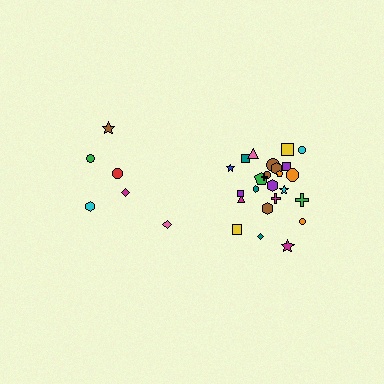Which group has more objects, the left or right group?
The right group.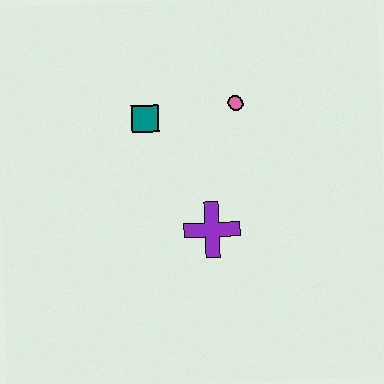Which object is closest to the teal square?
The pink circle is closest to the teal square.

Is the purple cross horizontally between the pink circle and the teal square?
Yes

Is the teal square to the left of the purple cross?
Yes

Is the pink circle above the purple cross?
Yes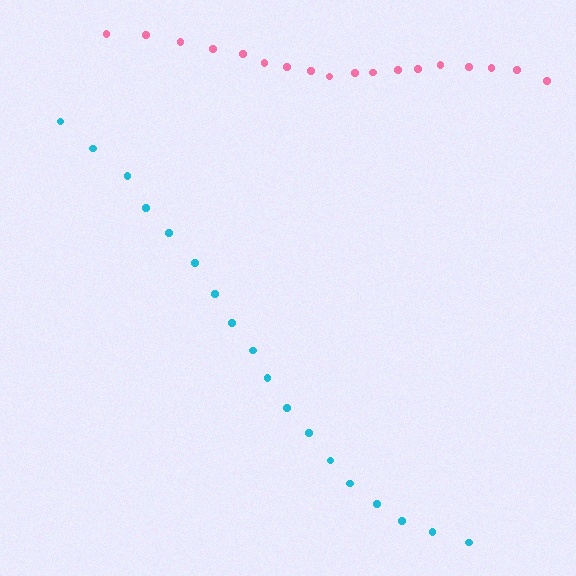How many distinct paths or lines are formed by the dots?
There are 2 distinct paths.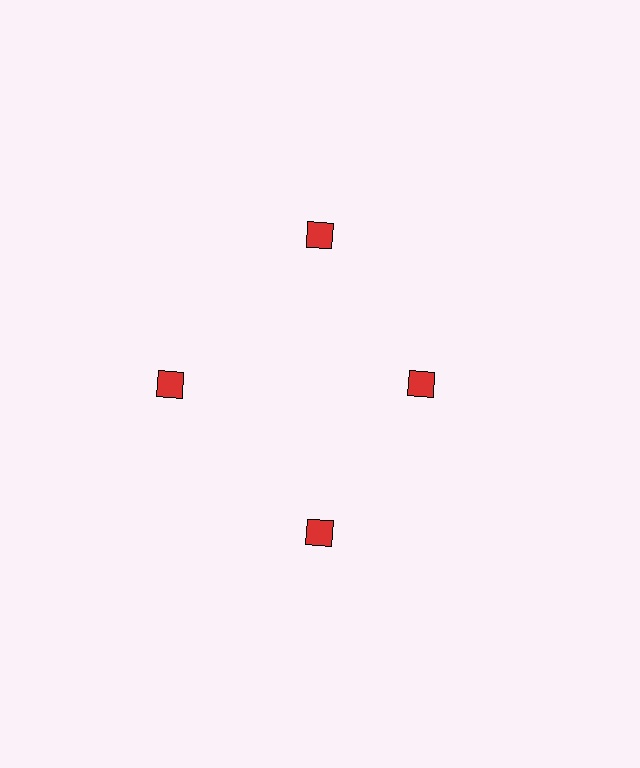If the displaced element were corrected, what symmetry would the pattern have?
It would have 4-fold rotational symmetry — the pattern would map onto itself every 90 degrees.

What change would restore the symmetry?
The symmetry would be restored by moving it outward, back onto the ring so that all 4 diamonds sit at equal angles and equal distance from the center.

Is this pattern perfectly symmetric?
No. The 4 red diamonds are arranged in a ring, but one element near the 3 o'clock position is pulled inward toward the center, breaking the 4-fold rotational symmetry.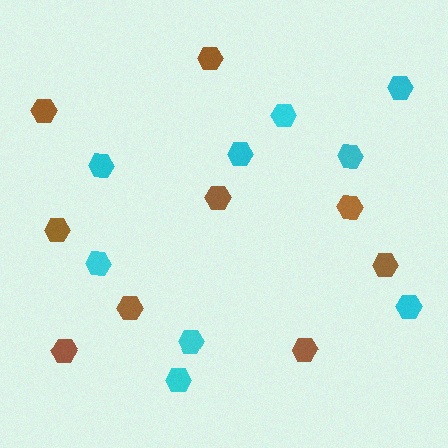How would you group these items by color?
There are 2 groups: one group of cyan hexagons (9) and one group of brown hexagons (9).